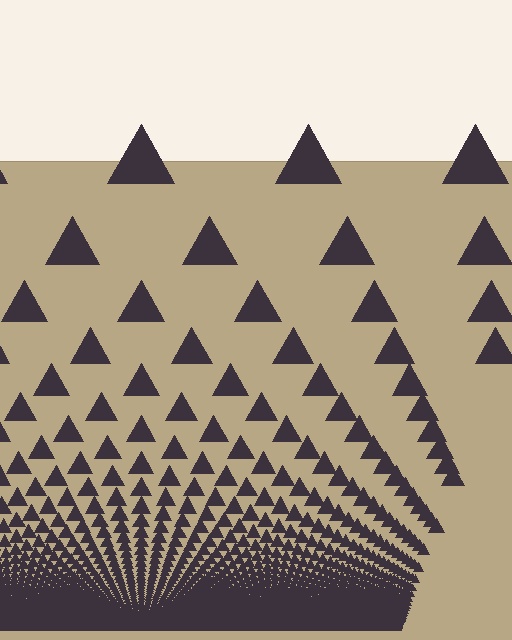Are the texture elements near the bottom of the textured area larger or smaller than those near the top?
Smaller. The gradient is inverted — elements near the bottom are smaller and denser.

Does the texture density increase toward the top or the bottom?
Density increases toward the bottom.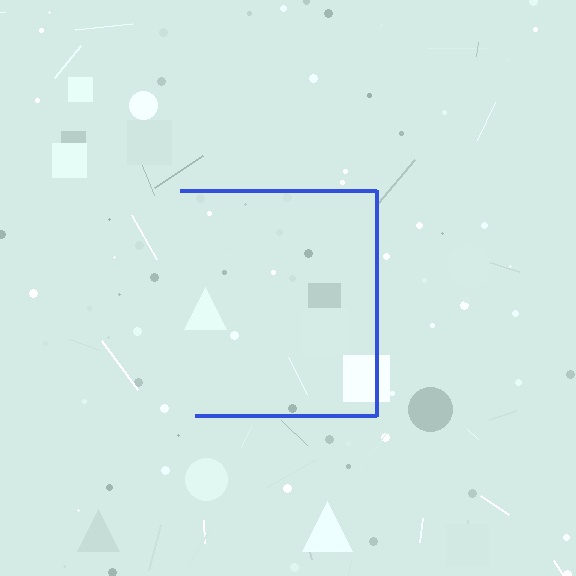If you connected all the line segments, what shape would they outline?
They would outline a square.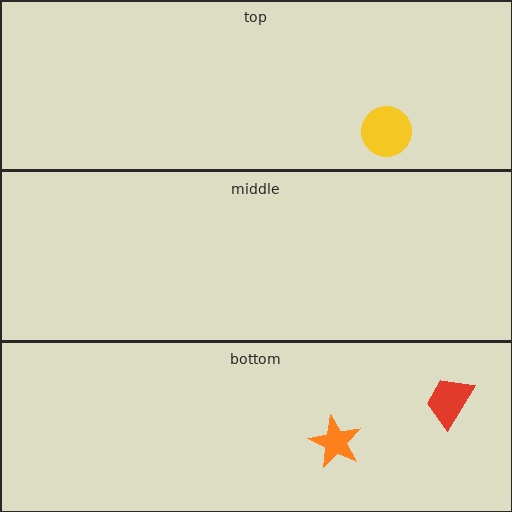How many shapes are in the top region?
1.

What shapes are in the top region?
The yellow circle.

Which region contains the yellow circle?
The top region.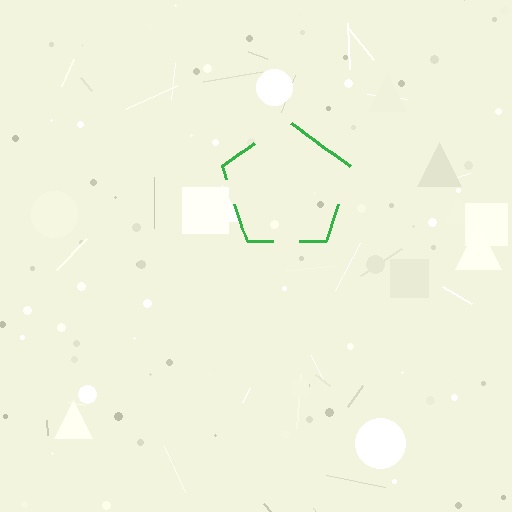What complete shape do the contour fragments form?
The contour fragments form a pentagon.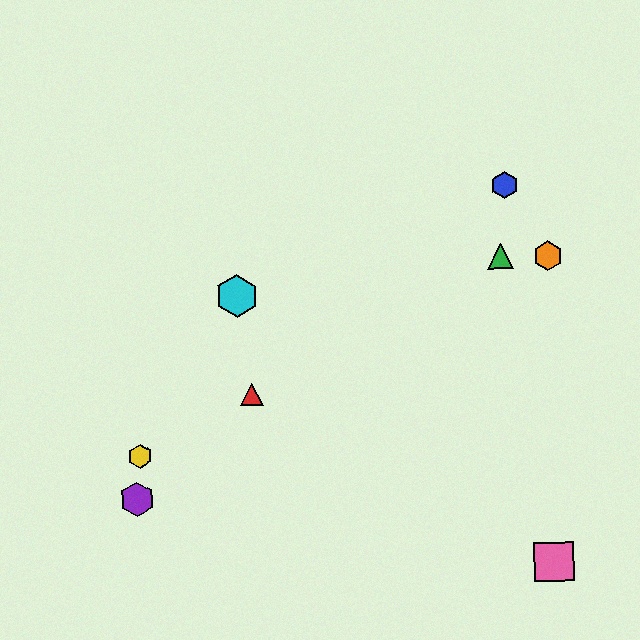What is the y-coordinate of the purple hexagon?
The purple hexagon is at y≈499.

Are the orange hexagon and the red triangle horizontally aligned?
No, the orange hexagon is at y≈255 and the red triangle is at y≈395.